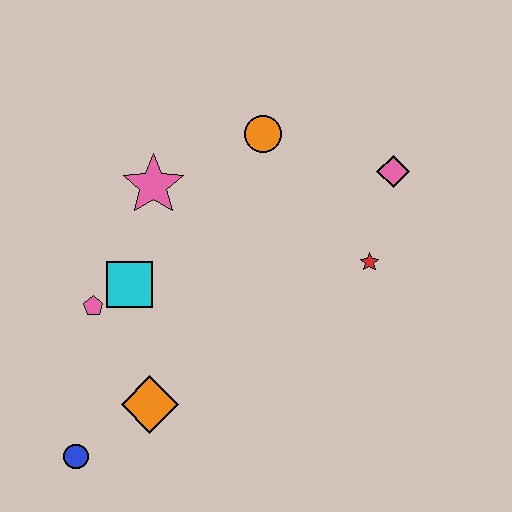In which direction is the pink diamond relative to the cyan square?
The pink diamond is to the right of the cyan square.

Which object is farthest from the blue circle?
The pink diamond is farthest from the blue circle.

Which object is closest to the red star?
The pink diamond is closest to the red star.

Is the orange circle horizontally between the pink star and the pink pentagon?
No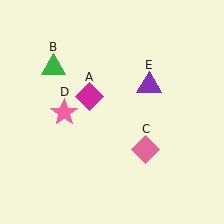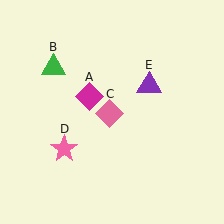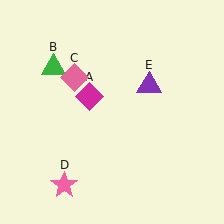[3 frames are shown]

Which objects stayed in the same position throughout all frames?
Magenta diamond (object A) and green triangle (object B) and purple triangle (object E) remained stationary.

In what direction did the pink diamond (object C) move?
The pink diamond (object C) moved up and to the left.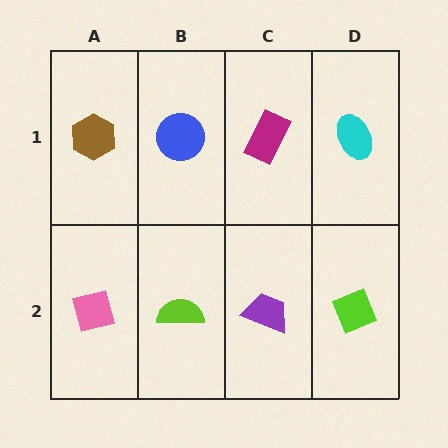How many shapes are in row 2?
4 shapes.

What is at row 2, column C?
A purple trapezoid.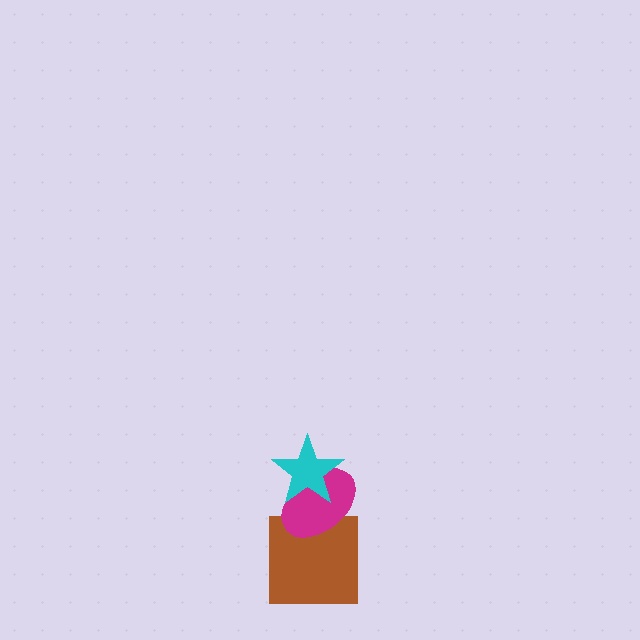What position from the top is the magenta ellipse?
The magenta ellipse is 2nd from the top.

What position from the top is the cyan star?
The cyan star is 1st from the top.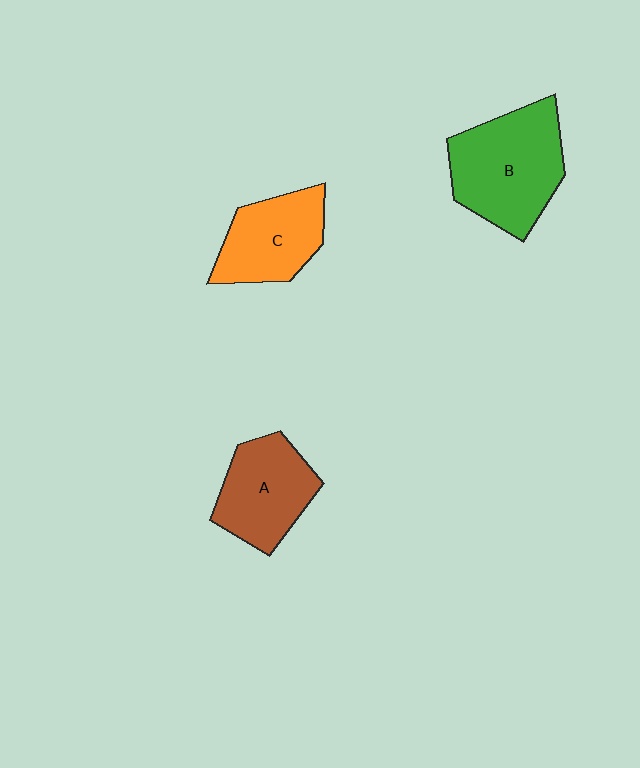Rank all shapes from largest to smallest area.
From largest to smallest: B (green), A (brown), C (orange).